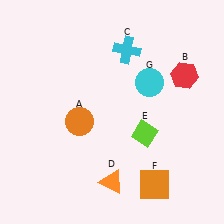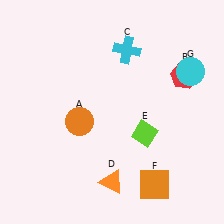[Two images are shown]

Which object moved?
The cyan circle (G) moved right.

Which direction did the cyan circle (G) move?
The cyan circle (G) moved right.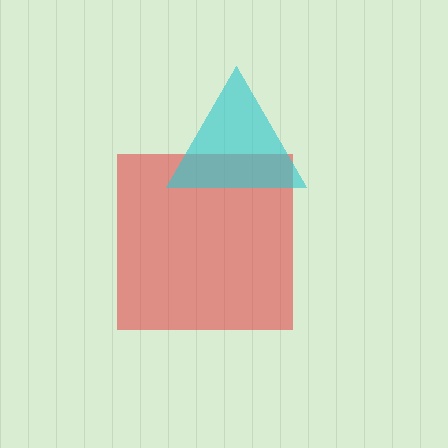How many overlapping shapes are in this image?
There are 2 overlapping shapes in the image.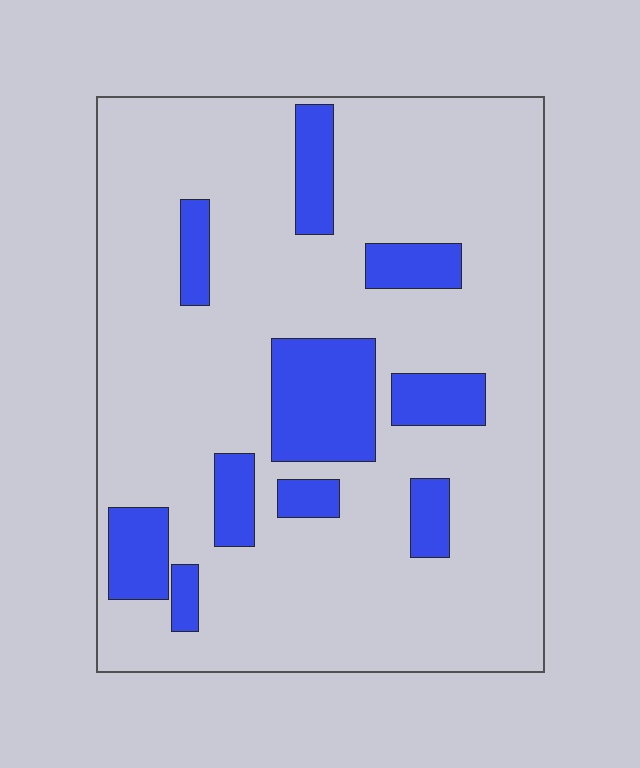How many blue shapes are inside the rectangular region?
10.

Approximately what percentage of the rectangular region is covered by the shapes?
Approximately 20%.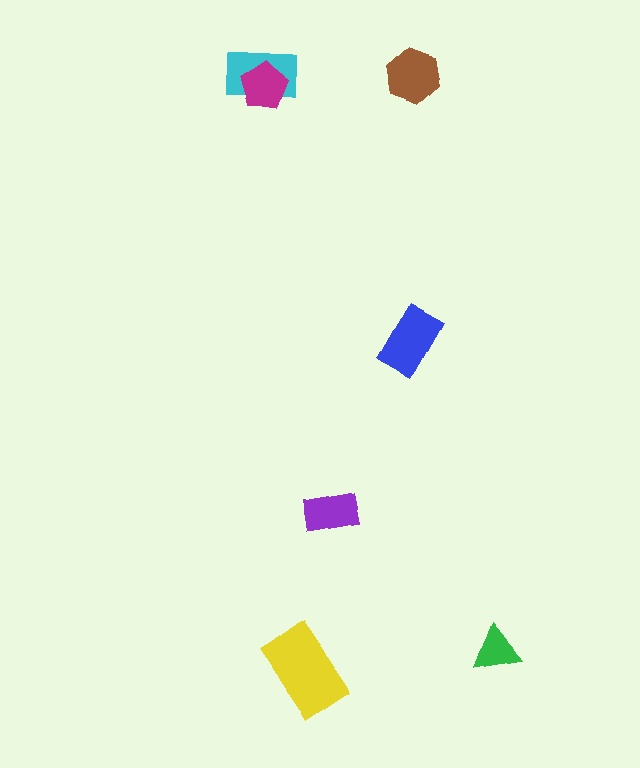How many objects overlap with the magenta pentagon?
1 object overlaps with the magenta pentagon.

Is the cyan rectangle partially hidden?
Yes, it is partially covered by another shape.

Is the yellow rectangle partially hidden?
No, no other shape covers it.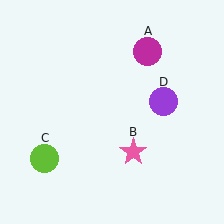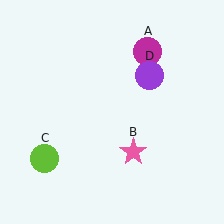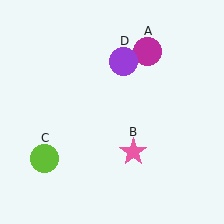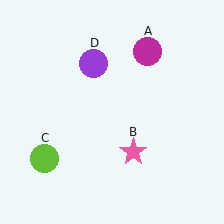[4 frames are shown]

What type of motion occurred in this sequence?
The purple circle (object D) rotated counterclockwise around the center of the scene.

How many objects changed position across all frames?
1 object changed position: purple circle (object D).